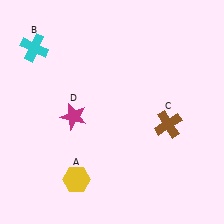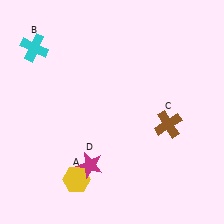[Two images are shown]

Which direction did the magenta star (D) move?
The magenta star (D) moved down.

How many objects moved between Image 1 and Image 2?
1 object moved between the two images.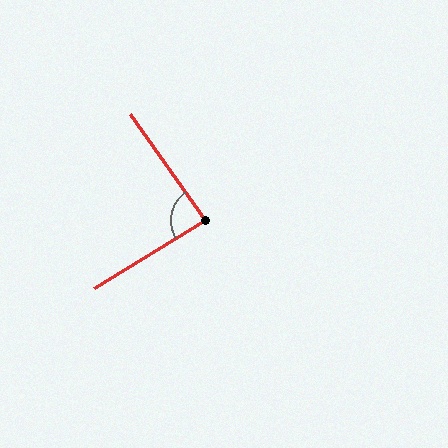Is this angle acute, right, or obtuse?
It is approximately a right angle.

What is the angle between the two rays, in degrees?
Approximately 86 degrees.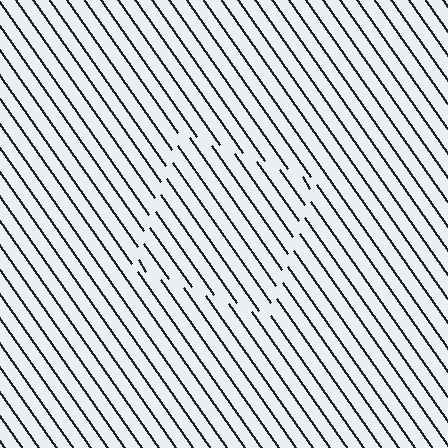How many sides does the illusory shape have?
4 sides — the line-ends trace a square.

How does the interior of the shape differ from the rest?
The interior of the shape contains the same grating, shifted by half a period — the contour is defined by the phase discontinuity where line-ends from the inner and outer gratings abut.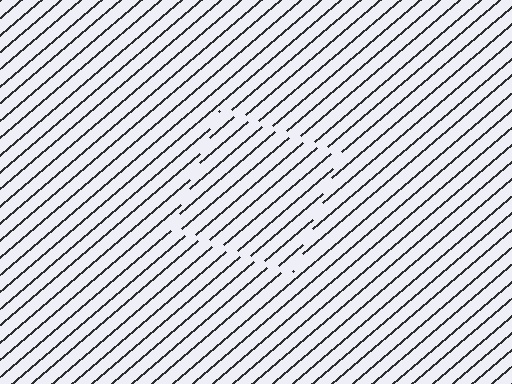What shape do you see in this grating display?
An illusory square. The interior of the shape contains the same grating, shifted by half a period — the contour is defined by the phase discontinuity where line-ends from the inner and outer gratings abut.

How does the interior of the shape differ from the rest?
The interior of the shape contains the same grating, shifted by half a period — the contour is defined by the phase discontinuity where line-ends from the inner and outer gratings abut.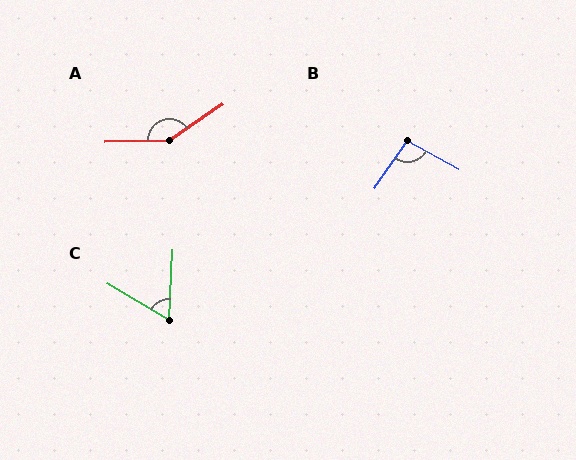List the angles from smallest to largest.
C (62°), B (96°), A (147°).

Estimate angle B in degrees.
Approximately 96 degrees.